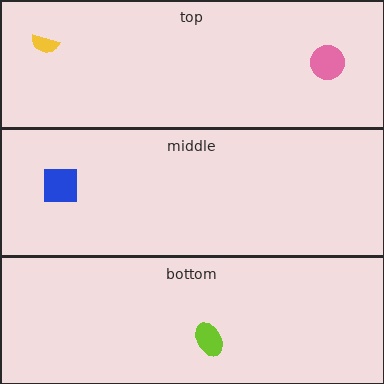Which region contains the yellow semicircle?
The top region.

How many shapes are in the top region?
2.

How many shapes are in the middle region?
1.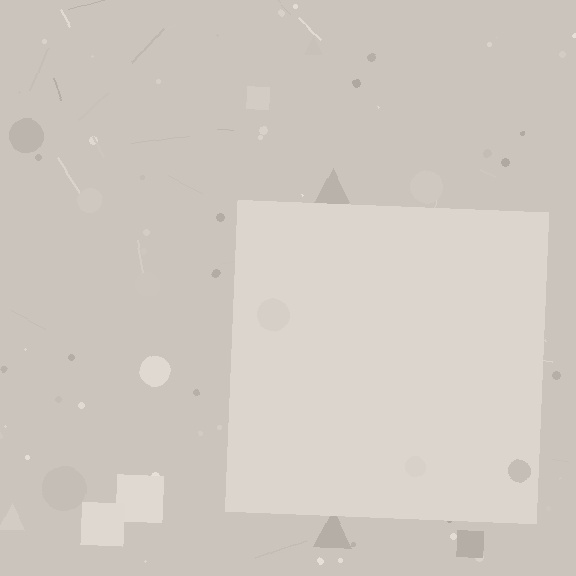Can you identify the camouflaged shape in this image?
The camouflaged shape is a square.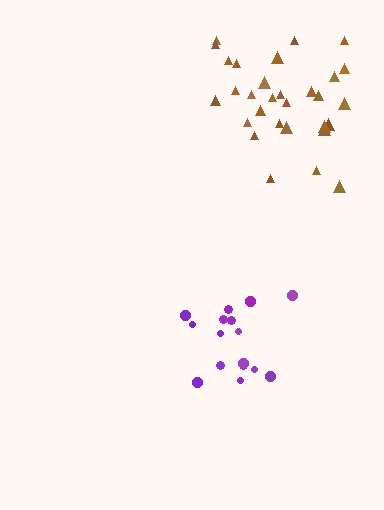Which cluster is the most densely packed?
Purple.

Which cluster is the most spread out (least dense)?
Brown.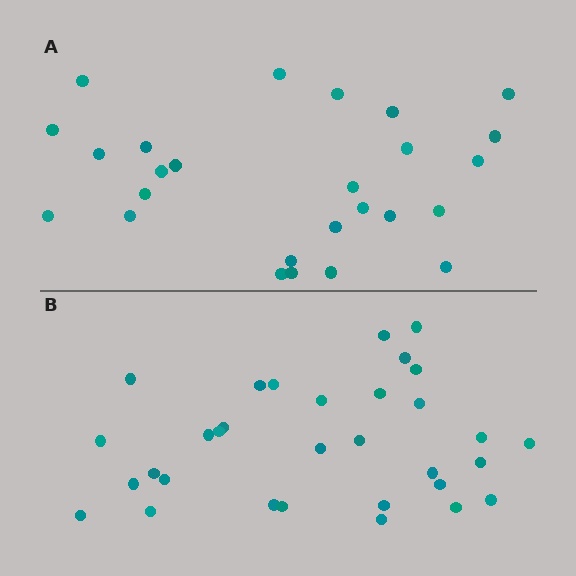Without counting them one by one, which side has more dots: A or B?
Region B (the bottom region) has more dots.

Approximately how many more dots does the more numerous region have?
Region B has about 6 more dots than region A.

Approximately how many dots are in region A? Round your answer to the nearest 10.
About 30 dots. (The exact count is 26, which rounds to 30.)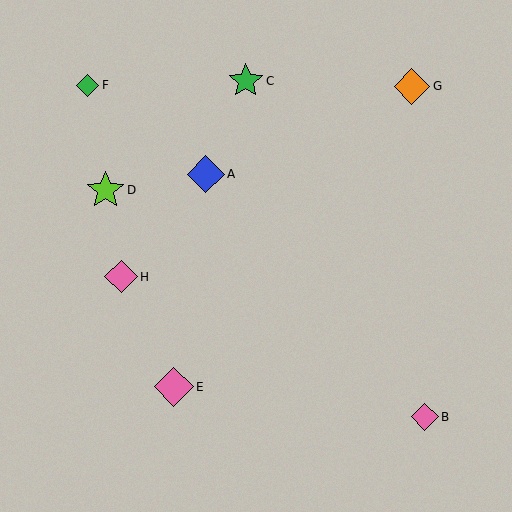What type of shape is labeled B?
Shape B is a pink diamond.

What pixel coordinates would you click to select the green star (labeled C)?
Click at (246, 81) to select the green star C.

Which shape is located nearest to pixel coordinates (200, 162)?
The blue diamond (labeled A) at (206, 174) is nearest to that location.